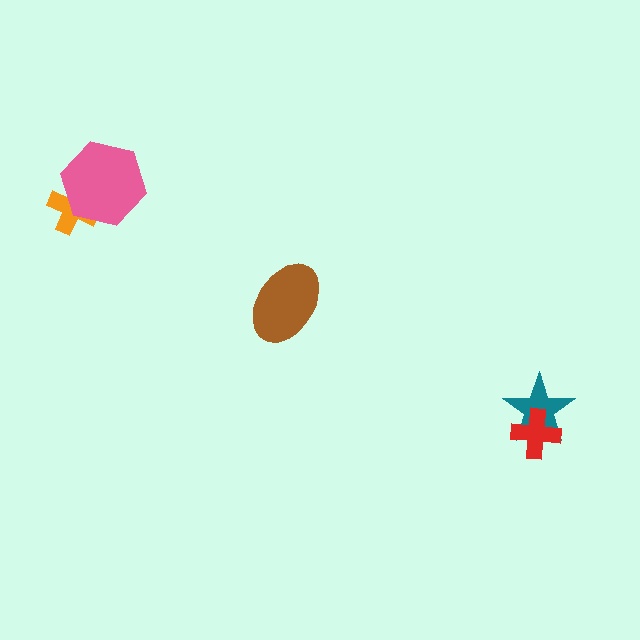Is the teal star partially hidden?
Yes, it is partially covered by another shape.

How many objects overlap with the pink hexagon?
1 object overlaps with the pink hexagon.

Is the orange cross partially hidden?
Yes, it is partially covered by another shape.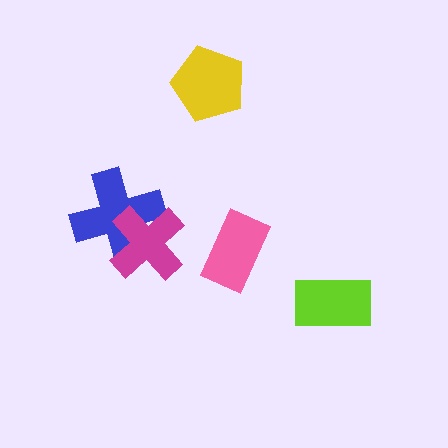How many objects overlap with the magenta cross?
1 object overlaps with the magenta cross.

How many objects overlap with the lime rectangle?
0 objects overlap with the lime rectangle.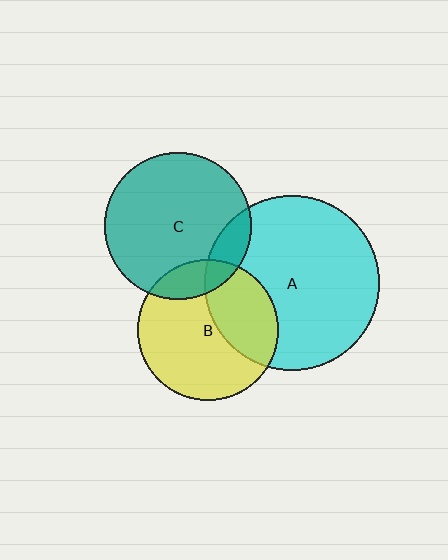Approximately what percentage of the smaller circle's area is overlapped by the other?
Approximately 15%.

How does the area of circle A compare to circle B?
Approximately 1.5 times.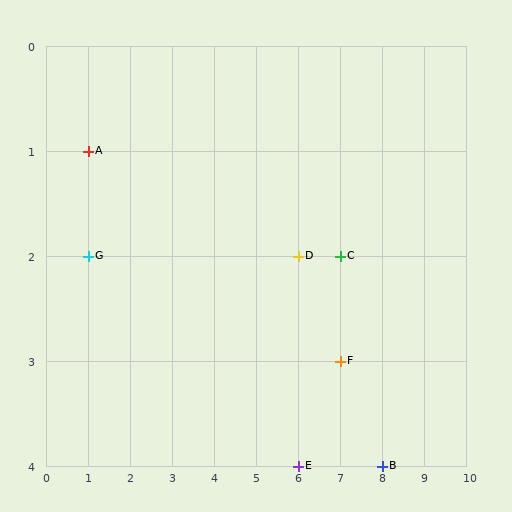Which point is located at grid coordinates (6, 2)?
Point D is at (6, 2).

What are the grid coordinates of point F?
Point F is at grid coordinates (7, 3).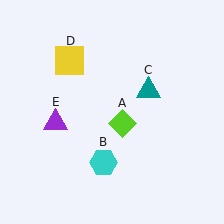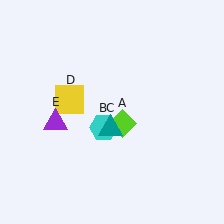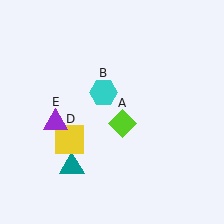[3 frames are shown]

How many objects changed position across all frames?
3 objects changed position: cyan hexagon (object B), teal triangle (object C), yellow square (object D).